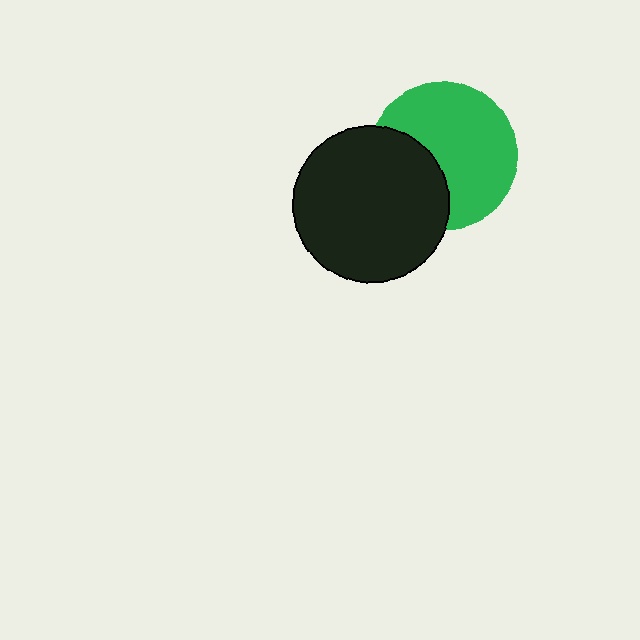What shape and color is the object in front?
The object in front is a black circle.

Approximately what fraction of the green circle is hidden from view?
Roughly 34% of the green circle is hidden behind the black circle.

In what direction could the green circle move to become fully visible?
The green circle could move right. That would shift it out from behind the black circle entirely.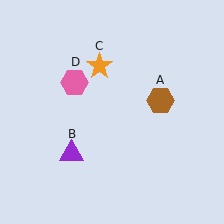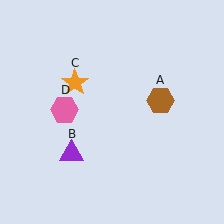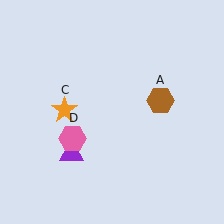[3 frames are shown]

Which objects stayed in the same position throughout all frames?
Brown hexagon (object A) and purple triangle (object B) remained stationary.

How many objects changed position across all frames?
2 objects changed position: orange star (object C), pink hexagon (object D).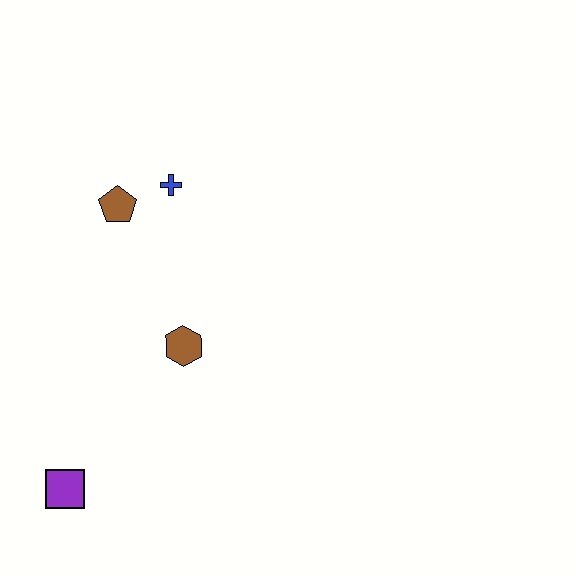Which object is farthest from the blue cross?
The purple square is farthest from the blue cross.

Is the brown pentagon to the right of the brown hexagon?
No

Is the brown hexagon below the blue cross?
Yes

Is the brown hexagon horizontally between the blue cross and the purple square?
No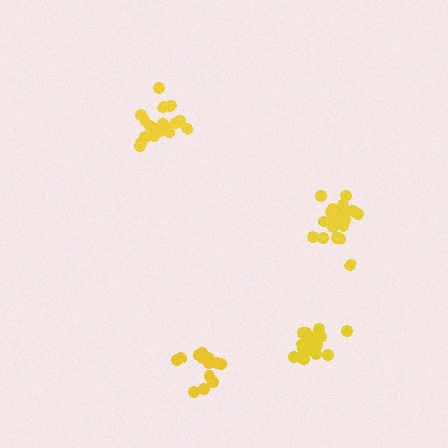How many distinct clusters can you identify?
There are 4 distinct clusters.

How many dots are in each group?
Group 1: 18 dots, Group 2: 21 dots, Group 3: 15 dots, Group 4: 16 dots (70 total).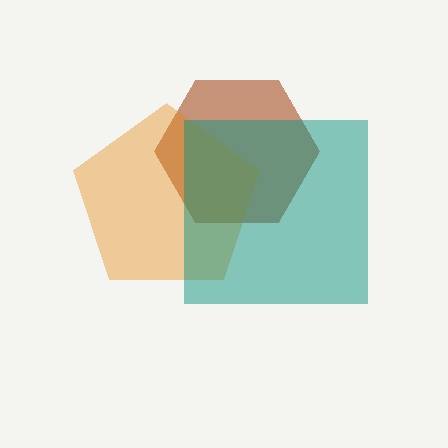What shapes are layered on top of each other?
The layered shapes are: a brown hexagon, an orange pentagon, a teal square.